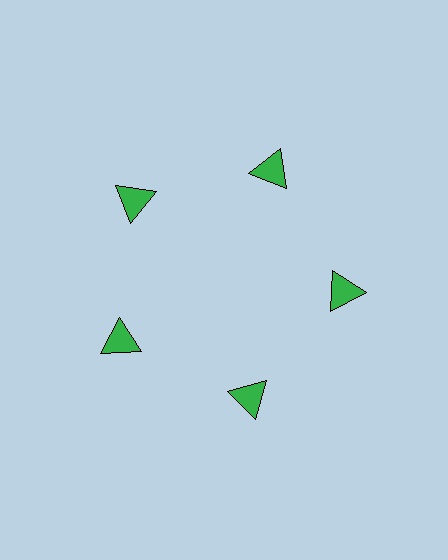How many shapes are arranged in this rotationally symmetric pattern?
There are 5 shapes, arranged in 5 groups of 1.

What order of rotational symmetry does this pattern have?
This pattern has 5-fold rotational symmetry.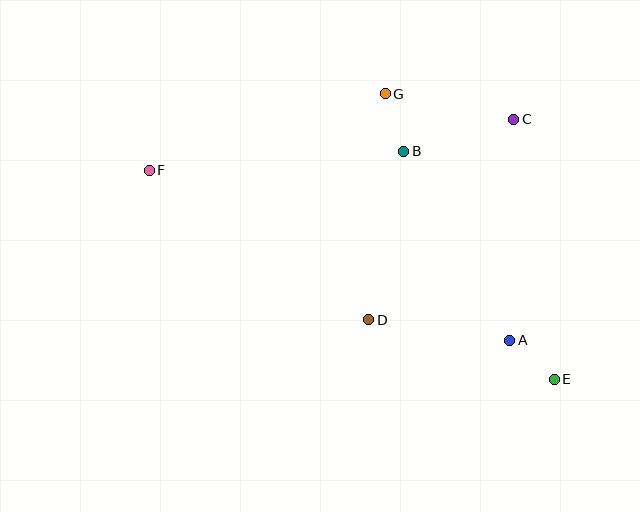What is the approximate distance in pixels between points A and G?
The distance between A and G is approximately 276 pixels.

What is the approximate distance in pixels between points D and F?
The distance between D and F is approximately 265 pixels.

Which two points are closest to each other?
Points A and E are closest to each other.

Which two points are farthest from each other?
Points E and F are farthest from each other.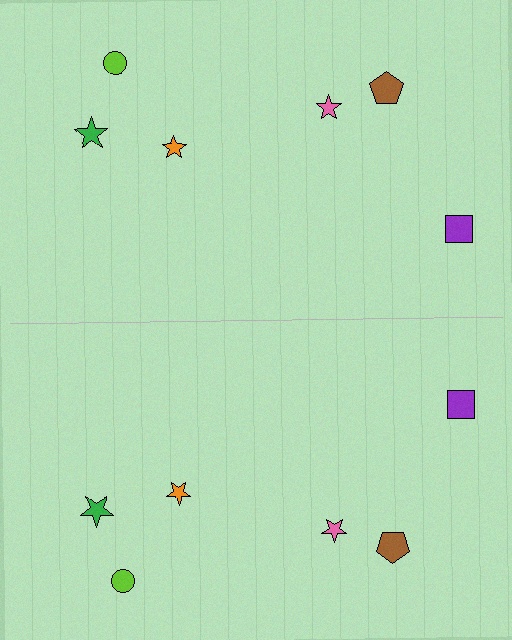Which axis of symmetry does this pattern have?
The pattern has a horizontal axis of symmetry running through the center of the image.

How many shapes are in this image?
There are 12 shapes in this image.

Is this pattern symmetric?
Yes, this pattern has bilateral (reflection) symmetry.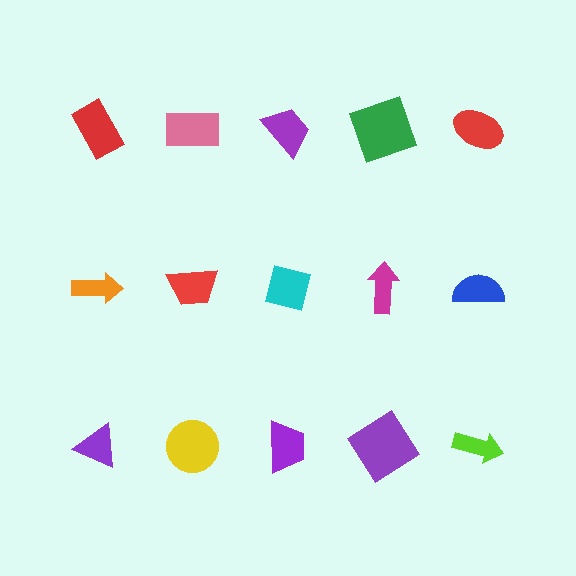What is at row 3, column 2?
A yellow circle.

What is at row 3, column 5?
A lime arrow.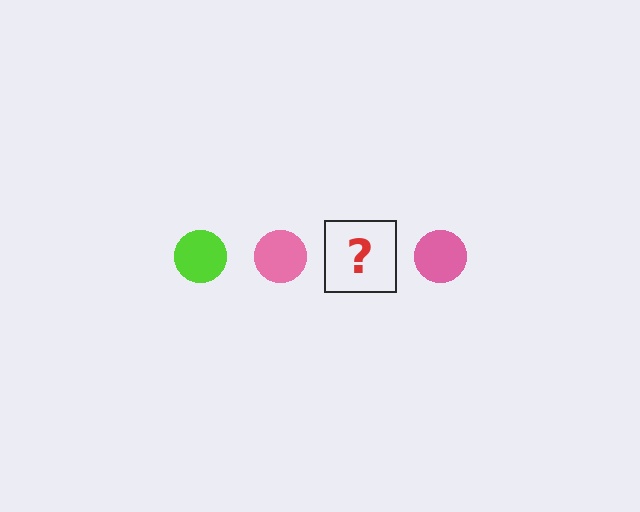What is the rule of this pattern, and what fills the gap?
The rule is that the pattern cycles through lime, pink circles. The gap should be filled with a lime circle.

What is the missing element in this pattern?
The missing element is a lime circle.